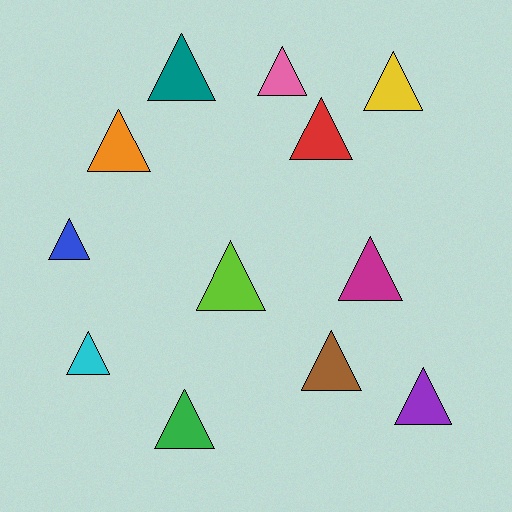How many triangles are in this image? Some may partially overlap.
There are 12 triangles.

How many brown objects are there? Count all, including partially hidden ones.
There is 1 brown object.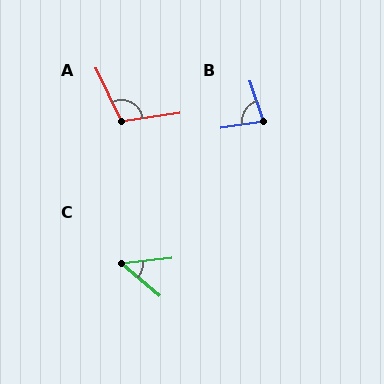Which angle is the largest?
A, at approximately 108 degrees.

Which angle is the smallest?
C, at approximately 46 degrees.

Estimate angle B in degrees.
Approximately 80 degrees.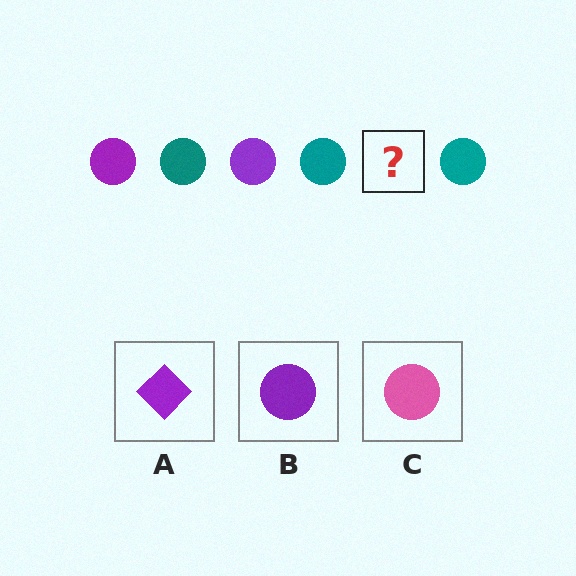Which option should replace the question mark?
Option B.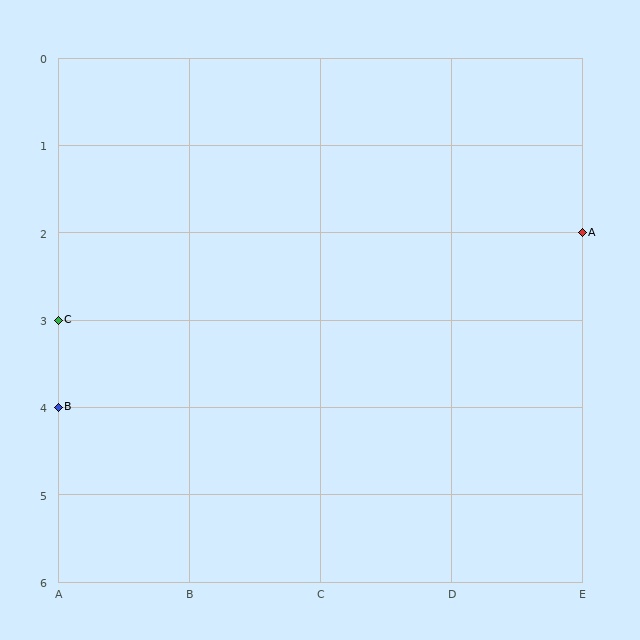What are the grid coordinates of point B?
Point B is at grid coordinates (A, 4).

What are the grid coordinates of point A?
Point A is at grid coordinates (E, 2).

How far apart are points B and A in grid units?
Points B and A are 4 columns and 2 rows apart (about 4.5 grid units diagonally).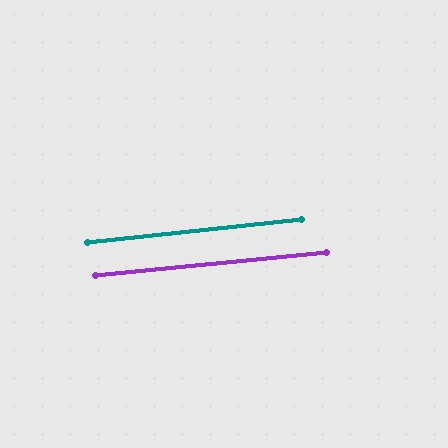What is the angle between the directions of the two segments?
Approximately 1 degree.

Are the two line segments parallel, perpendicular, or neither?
Parallel — their directions differ by only 0.5°.